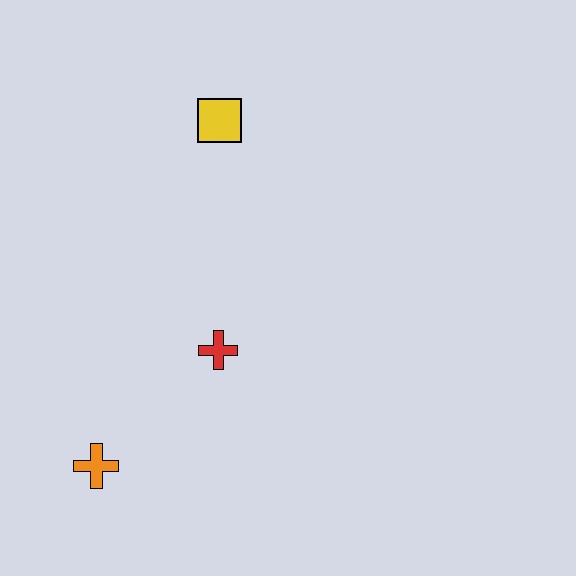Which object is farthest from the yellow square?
The orange cross is farthest from the yellow square.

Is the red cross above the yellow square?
No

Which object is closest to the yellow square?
The red cross is closest to the yellow square.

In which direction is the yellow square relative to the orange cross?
The yellow square is above the orange cross.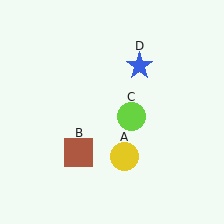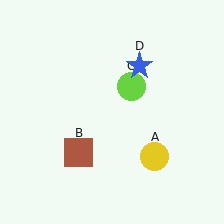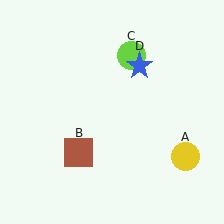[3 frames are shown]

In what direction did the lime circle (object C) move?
The lime circle (object C) moved up.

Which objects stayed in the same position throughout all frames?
Brown square (object B) and blue star (object D) remained stationary.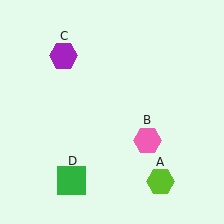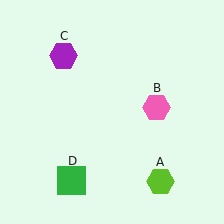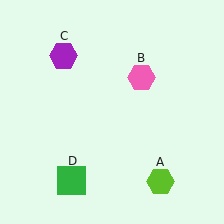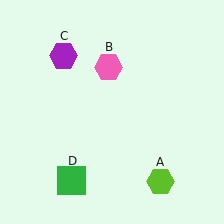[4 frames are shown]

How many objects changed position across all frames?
1 object changed position: pink hexagon (object B).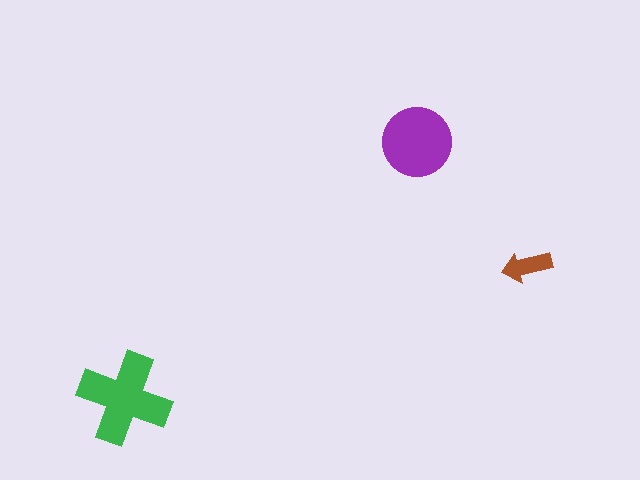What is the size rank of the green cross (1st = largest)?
1st.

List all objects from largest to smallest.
The green cross, the purple circle, the brown arrow.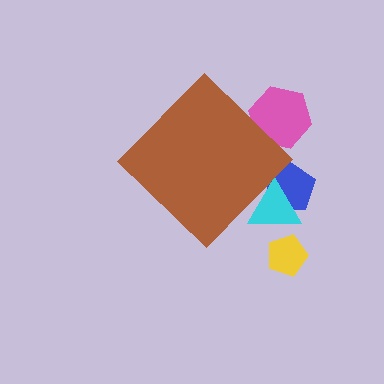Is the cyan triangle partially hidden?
Yes, the cyan triangle is partially hidden behind the brown diamond.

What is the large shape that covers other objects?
A brown diamond.